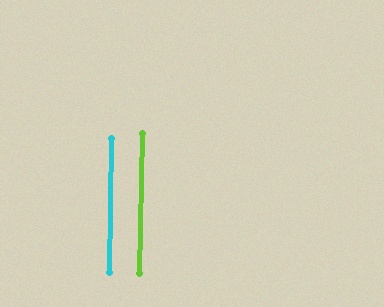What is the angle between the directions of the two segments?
Approximately 1 degree.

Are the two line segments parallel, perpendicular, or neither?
Parallel — their directions differ by only 0.8°.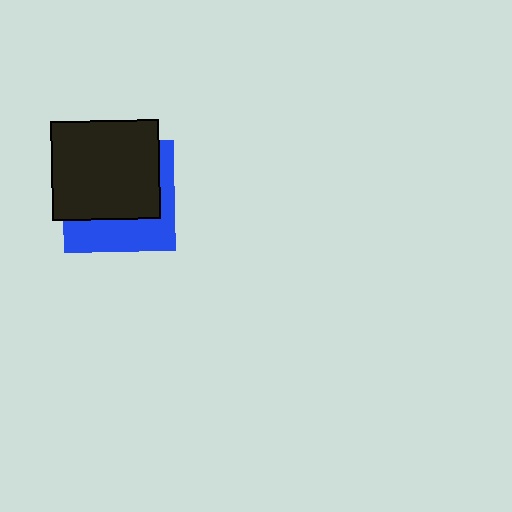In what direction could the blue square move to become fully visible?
The blue square could move down. That would shift it out from behind the black rectangle entirely.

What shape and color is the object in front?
The object in front is a black rectangle.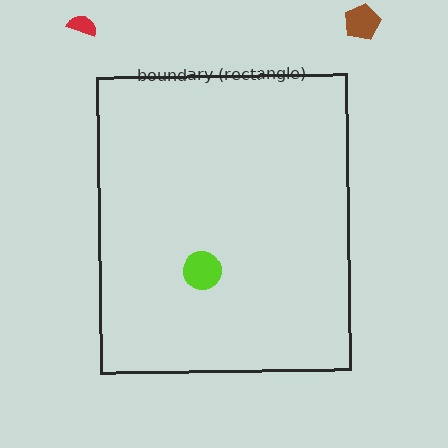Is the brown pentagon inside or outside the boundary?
Outside.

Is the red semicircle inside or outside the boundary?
Outside.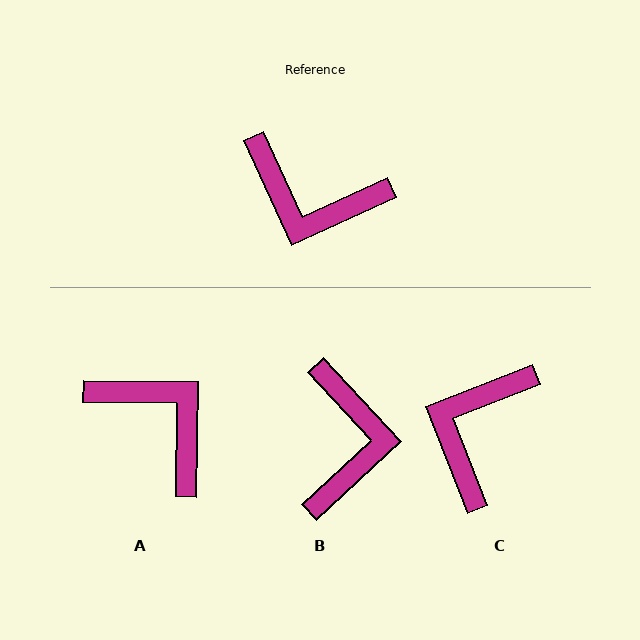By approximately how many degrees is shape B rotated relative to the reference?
Approximately 108 degrees counter-clockwise.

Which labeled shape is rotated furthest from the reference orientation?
A, about 155 degrees away.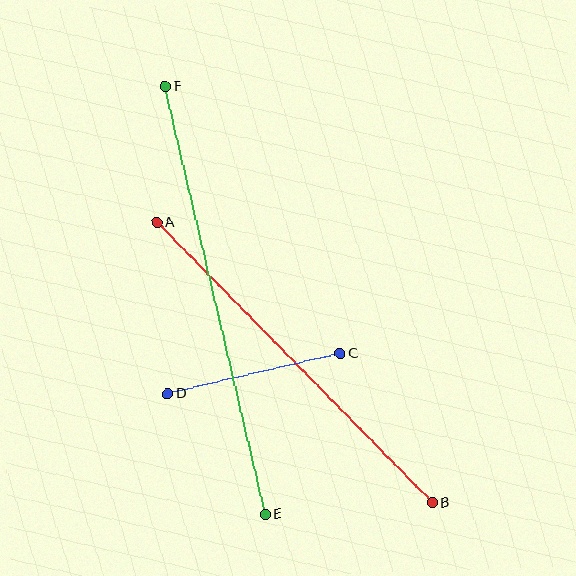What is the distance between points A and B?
The distance is approximately 393 pixels.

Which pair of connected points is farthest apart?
Points E and F are farthest apart.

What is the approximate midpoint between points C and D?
The midpoint is at approximately (254, 373) pixels.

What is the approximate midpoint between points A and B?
The midpoint is at approximately (294, 362) pixels.